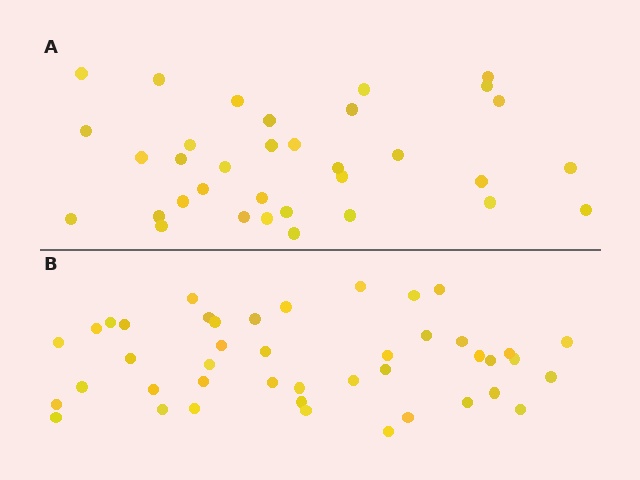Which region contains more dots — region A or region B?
Region B (the bottom region) has more dots.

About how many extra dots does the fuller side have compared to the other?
Region B has roughly 8 or so more dots than region A.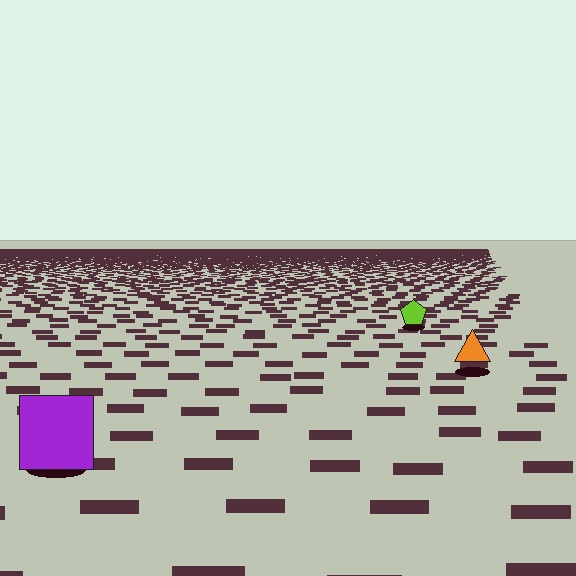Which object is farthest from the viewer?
The lime pentagon is farthest from the viewer. It appears smaller and the ground texture around it is denser.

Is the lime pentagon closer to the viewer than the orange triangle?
No. The orange triangle is closer — you can tell from the texture gradient: the ground texture is coarser near it.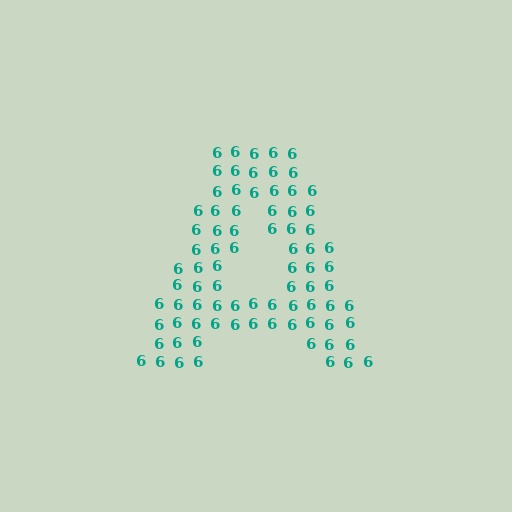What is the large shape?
The large shape is the letter A.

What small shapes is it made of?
It is made of small digit 6's.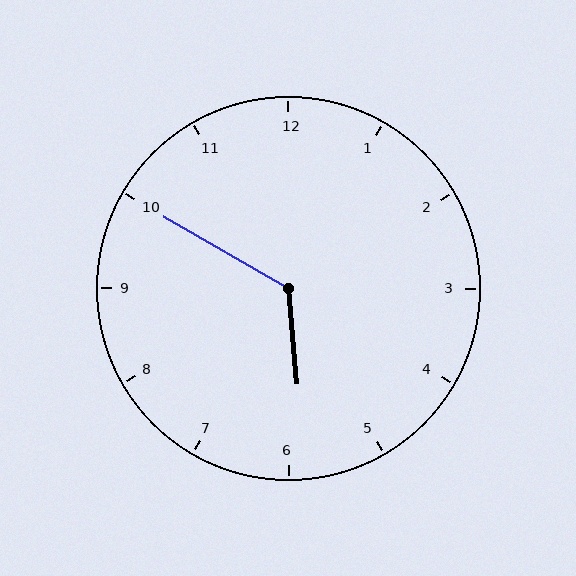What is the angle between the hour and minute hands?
Approximately 125 degrees.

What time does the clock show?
5:50.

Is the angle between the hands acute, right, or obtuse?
It is obtuse.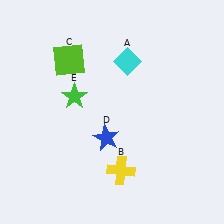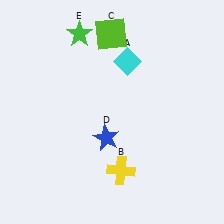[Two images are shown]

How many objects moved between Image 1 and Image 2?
2 objects moved between the two images.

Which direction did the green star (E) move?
The green star (E) moved up.